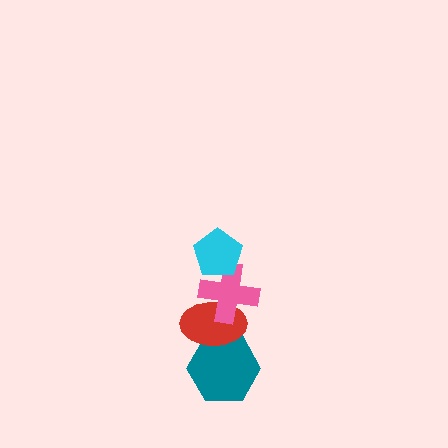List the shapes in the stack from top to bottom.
From top to bottom: the cyan pentagon, the pink cross, the red ellipse, the teal hexagon.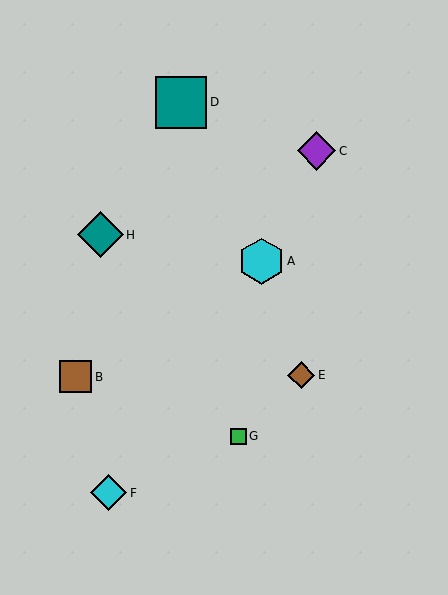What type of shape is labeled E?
Shape E is a brown diamond.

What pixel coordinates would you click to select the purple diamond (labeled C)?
Click at (317, 151) to select the purple diamond C.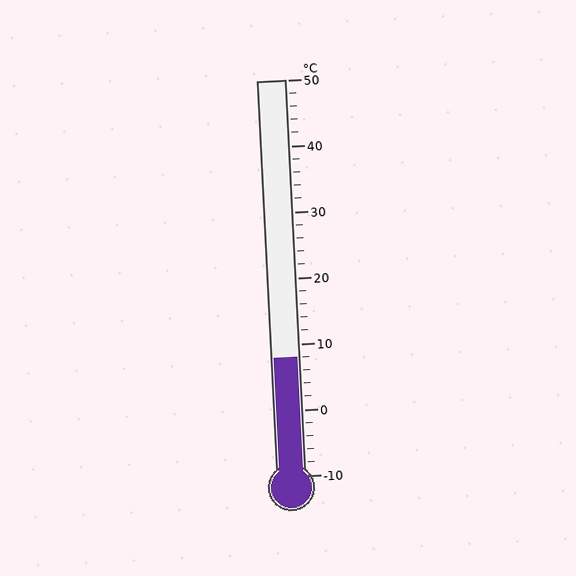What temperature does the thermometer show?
The thermometer shows approximately 8°C.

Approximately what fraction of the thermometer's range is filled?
The thermometer is filled to approximately 30% of its range.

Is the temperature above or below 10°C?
The temperature is below 10°C.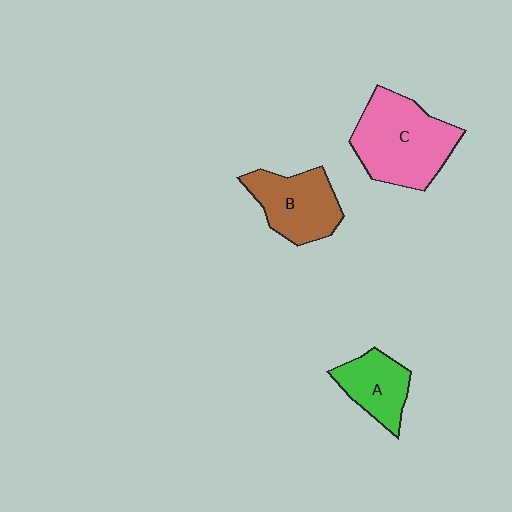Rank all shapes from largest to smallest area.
From largest to smallest: C (pink), B (brown), A (green).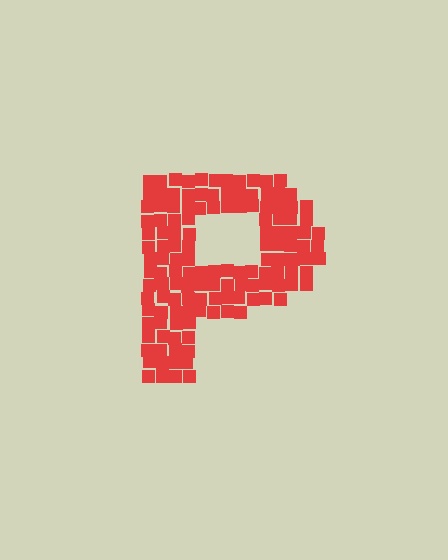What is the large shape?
The large shape is the letter P.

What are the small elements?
The small elements are squares.